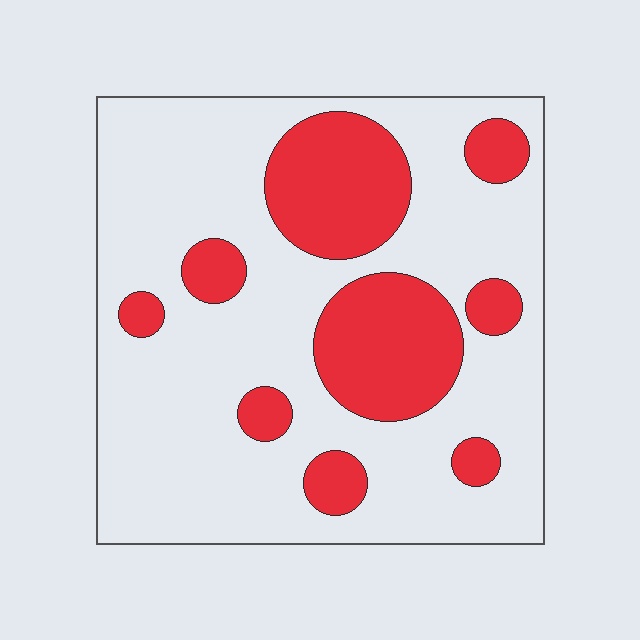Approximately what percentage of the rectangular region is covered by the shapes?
Approximately 25%.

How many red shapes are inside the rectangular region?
9.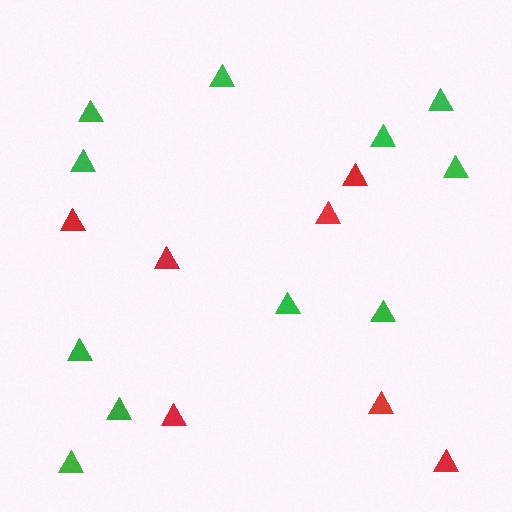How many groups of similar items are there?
There are 2 groups: one group of red triangles (7) and one group of green triangles (11).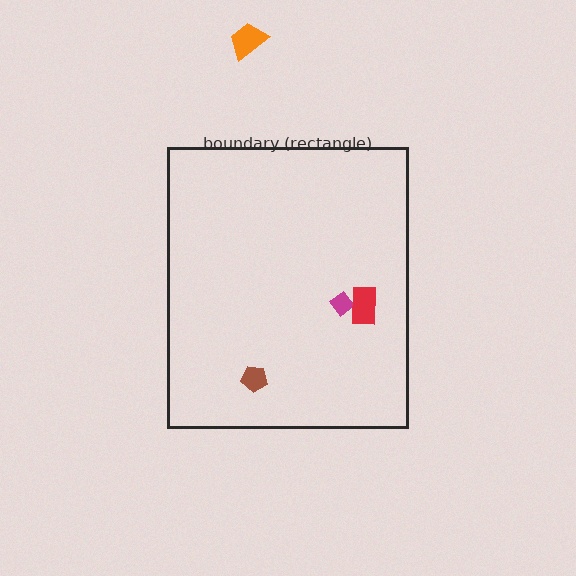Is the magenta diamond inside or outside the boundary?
Inside.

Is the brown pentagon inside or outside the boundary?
Inside.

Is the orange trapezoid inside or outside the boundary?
Outside.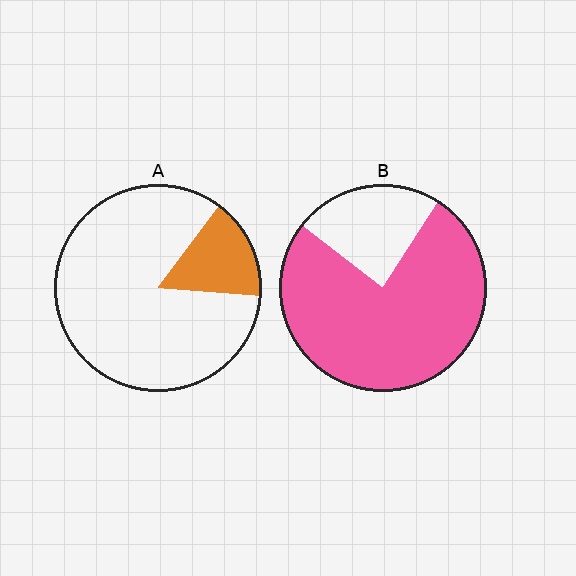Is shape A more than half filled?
No.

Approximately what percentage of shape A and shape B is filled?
A is approximately 15% and B is approximately 75%.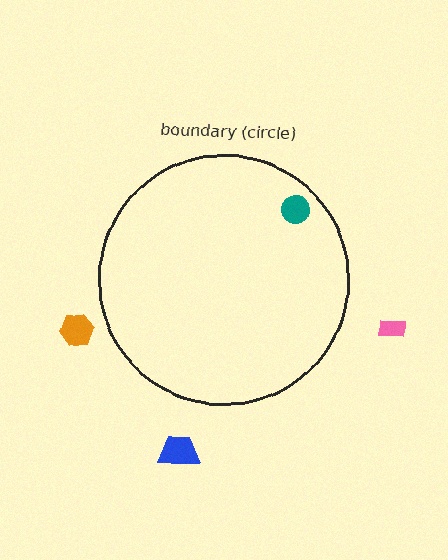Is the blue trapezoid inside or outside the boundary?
Outside.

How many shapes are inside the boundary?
1 inside, 3 outside.